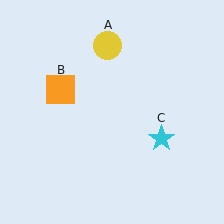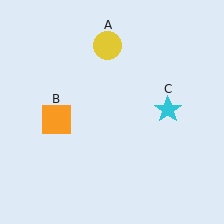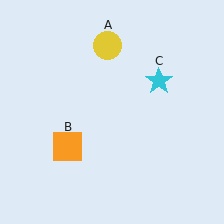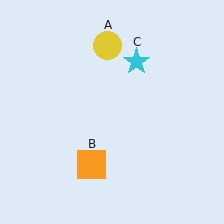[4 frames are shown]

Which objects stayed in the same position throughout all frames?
Yellow circle (object A) remained stationary.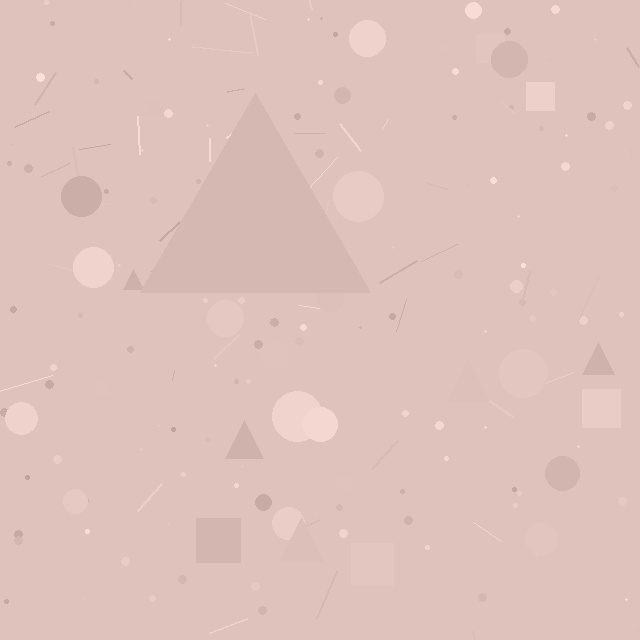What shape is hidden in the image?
A triangle is hidden in the image.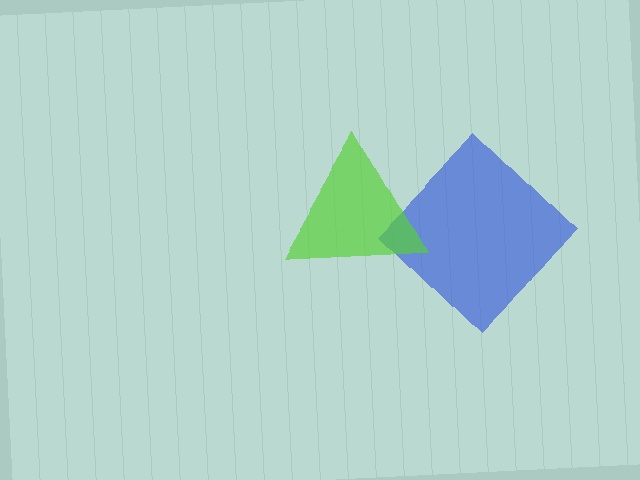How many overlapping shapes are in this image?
There are 2 overlapping shapes in the image.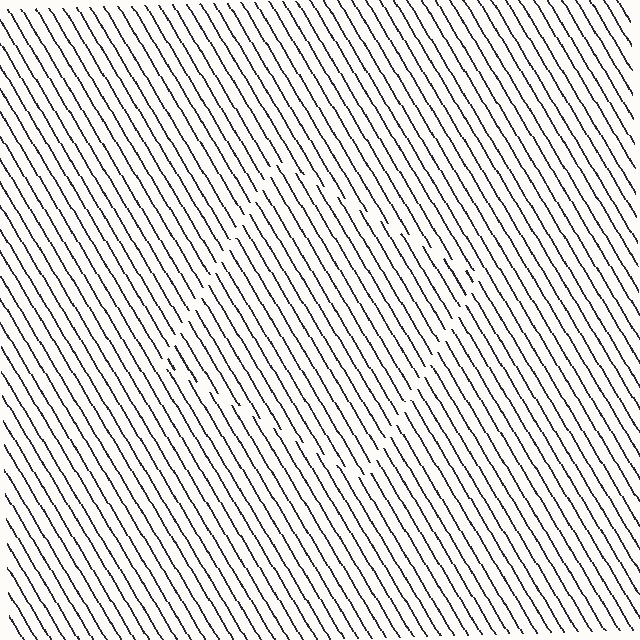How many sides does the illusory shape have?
4 sides — the line-ends trace a square.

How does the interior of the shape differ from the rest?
The interior of the shape contains the same grating, shifted by half a period — the contour is defined by the phase discontinuity where line-ends from the inner and outer gratings abut.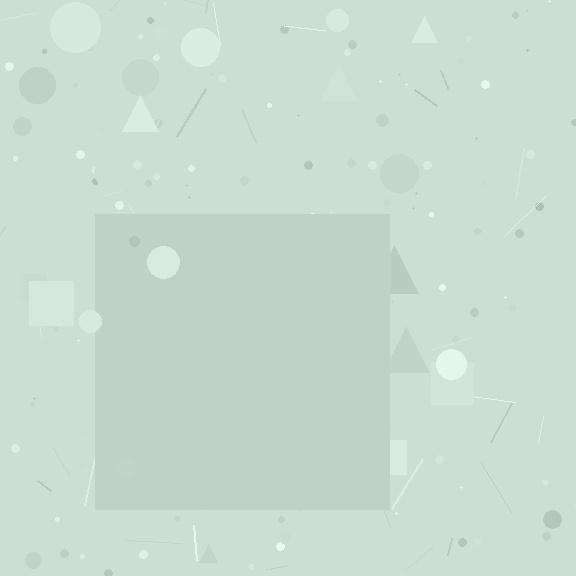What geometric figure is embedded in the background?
A square is embedded in the background.